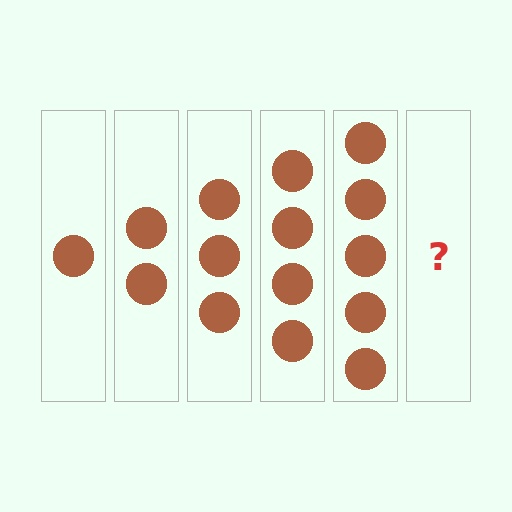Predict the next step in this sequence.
The next step is 6 circles.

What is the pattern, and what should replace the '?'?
The pattern is that each step adds one more circle. The '?' should be 6 circles.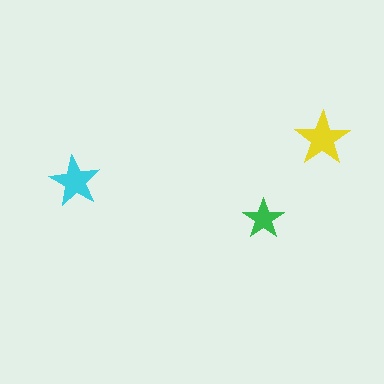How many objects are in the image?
There are 3 objects in the image.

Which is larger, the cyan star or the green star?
The cyan one.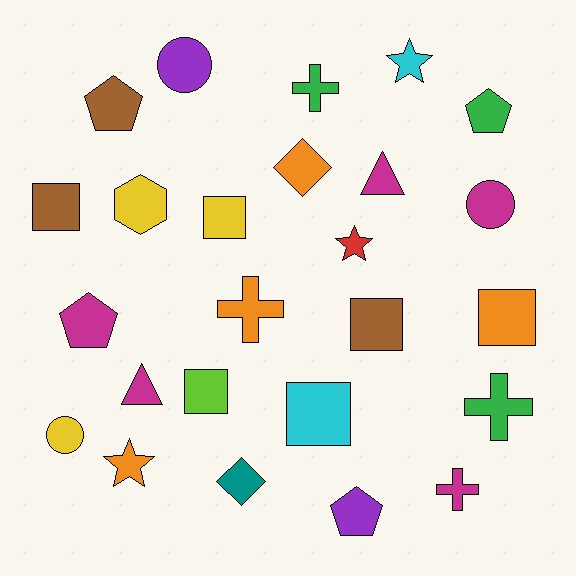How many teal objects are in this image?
There is 1 teal object.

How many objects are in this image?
There are 25 objects.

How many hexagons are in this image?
There is 1 hexagon.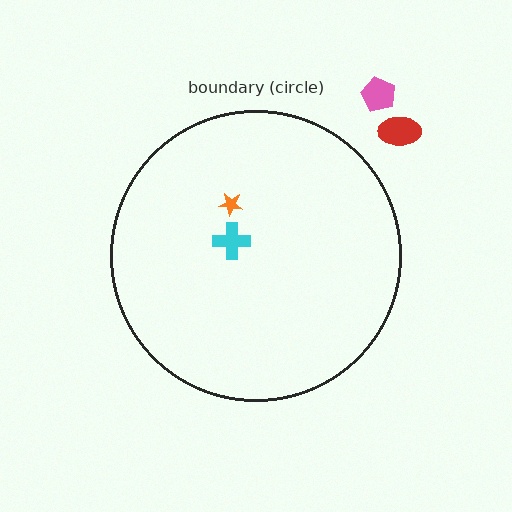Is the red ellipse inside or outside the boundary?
Outside.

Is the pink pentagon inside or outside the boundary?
Outside.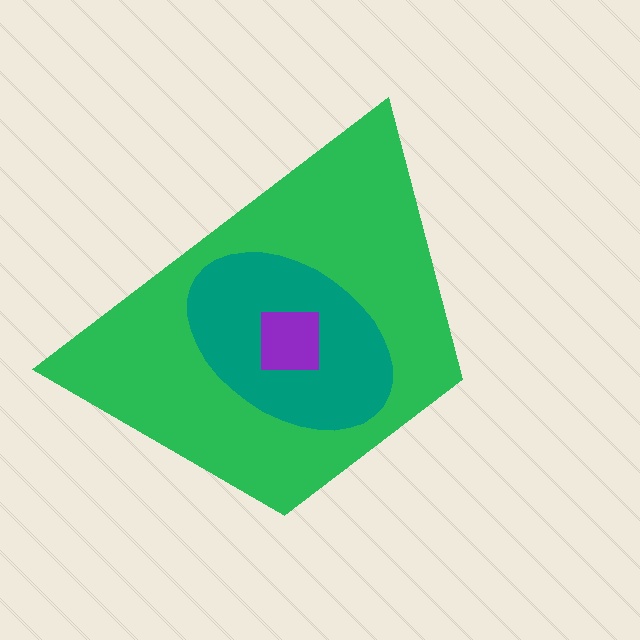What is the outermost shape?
The green trapezoid.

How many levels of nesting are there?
3.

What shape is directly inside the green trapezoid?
The teal ellipse.